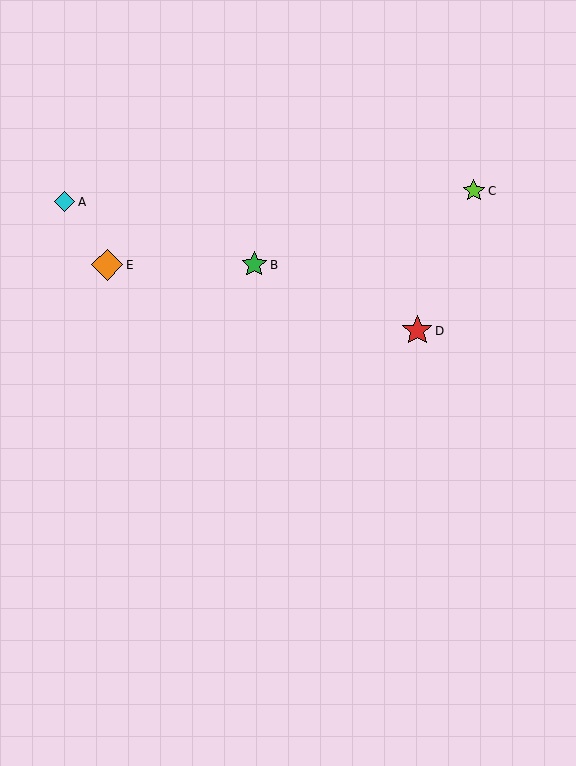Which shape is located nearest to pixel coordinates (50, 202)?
The cyan diamond (labeled A) at (65, 202) is nearest to that location.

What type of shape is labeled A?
Shape A is a cyan diamond.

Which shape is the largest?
The orange diamond (labeled E) is the largest.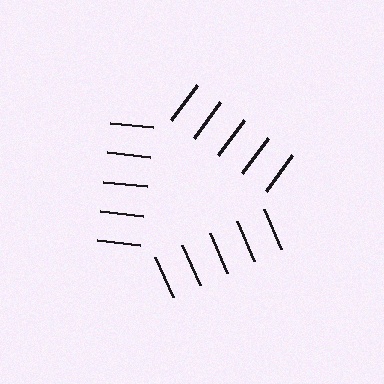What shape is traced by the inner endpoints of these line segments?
An illusory triangle — the line segments terminate on its edges but no continuous stroke is drawn.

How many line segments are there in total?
15 — 5 along each of the 3 edges.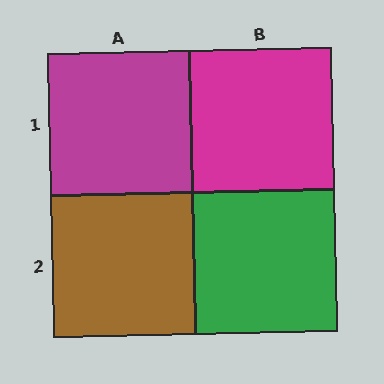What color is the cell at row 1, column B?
Magenta.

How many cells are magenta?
2 cells are magenta.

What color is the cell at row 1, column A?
Magenta.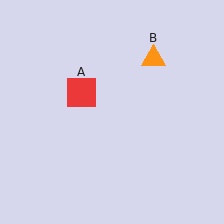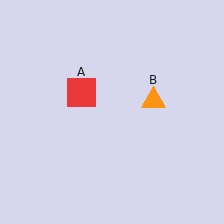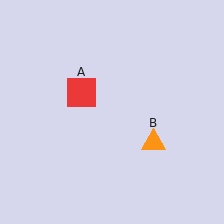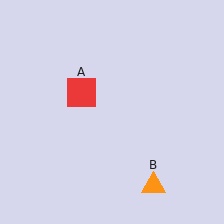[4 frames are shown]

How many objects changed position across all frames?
1 object changed position: orange triangle (object B).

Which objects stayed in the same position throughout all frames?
Red square (object A) remained stationary.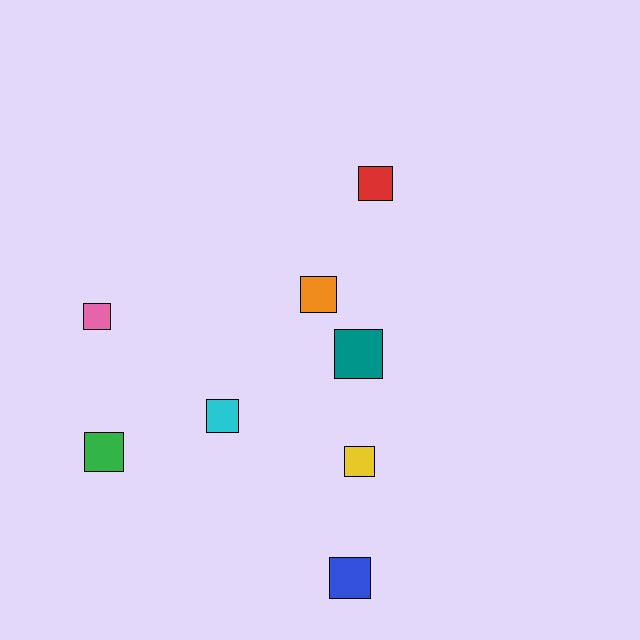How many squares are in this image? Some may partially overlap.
There are 8 squares.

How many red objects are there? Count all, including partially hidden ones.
There is 1 red object.